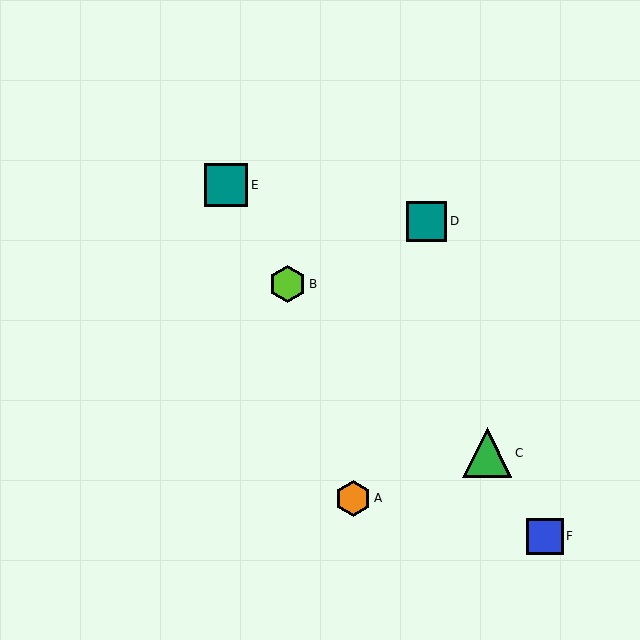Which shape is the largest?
The green triangle (labeled C) is the largest.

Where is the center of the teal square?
The center of the teal square is at (226, 185).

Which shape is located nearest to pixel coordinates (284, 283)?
The lime hexagon (labeled B) at (288, 284) is nearest to that location.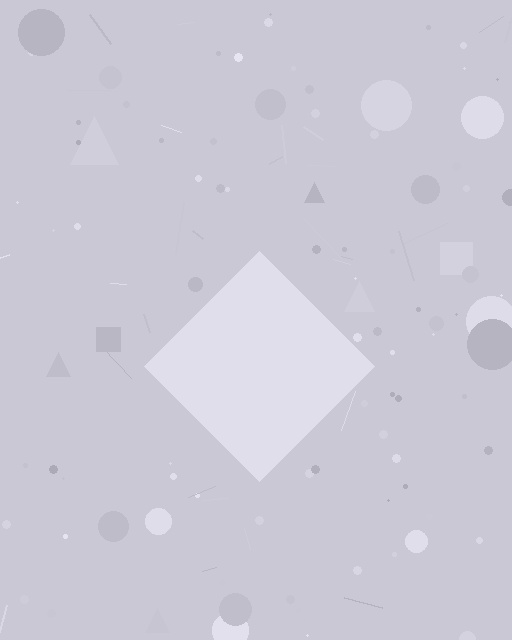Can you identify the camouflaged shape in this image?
The camouflaged shape is a diamond.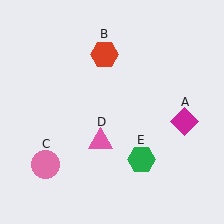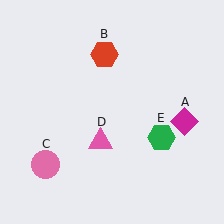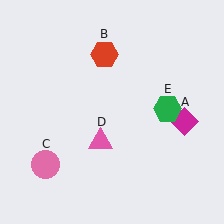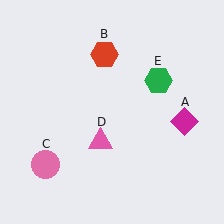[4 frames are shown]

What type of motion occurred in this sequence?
The green hexagon (object E) rotated counterclockwise around the center of the scene.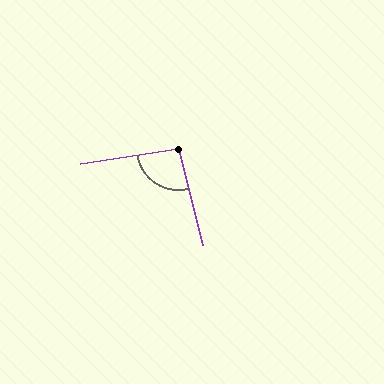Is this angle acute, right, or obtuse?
It is obtuse.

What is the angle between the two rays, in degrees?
Approximately 95 degrees.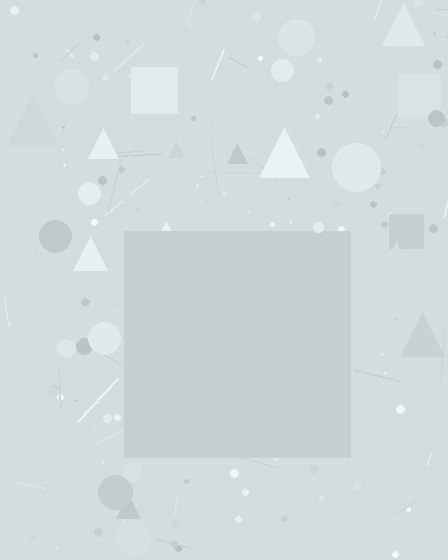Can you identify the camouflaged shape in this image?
The camouflaged shape is a square.